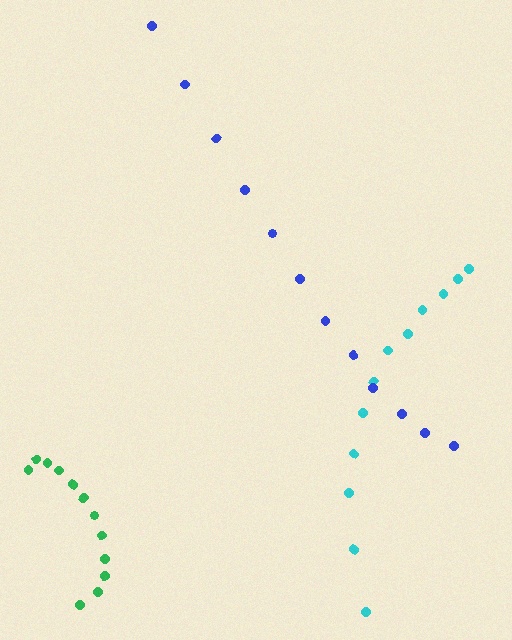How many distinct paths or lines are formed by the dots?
There are 3 distinct paths.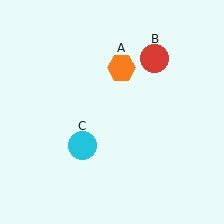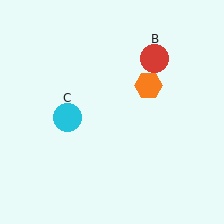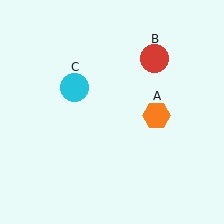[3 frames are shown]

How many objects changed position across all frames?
2 objects changed position: orange hexagon (object A), cyan circle (object C).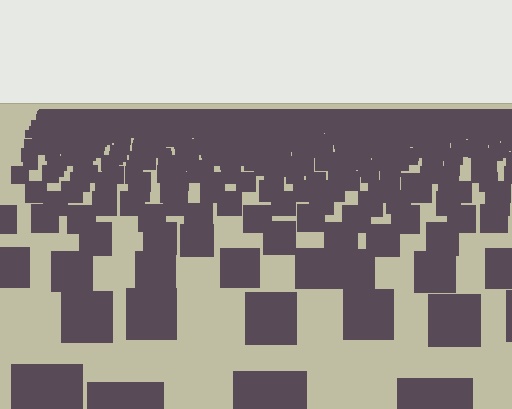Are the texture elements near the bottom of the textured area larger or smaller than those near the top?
Larger. Near the bottom, elements are closer to the viewer and appear at a bigger on-screen size.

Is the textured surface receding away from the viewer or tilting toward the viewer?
The surface is receding away from the viewer. Texture elements get smaller and denser toward the top.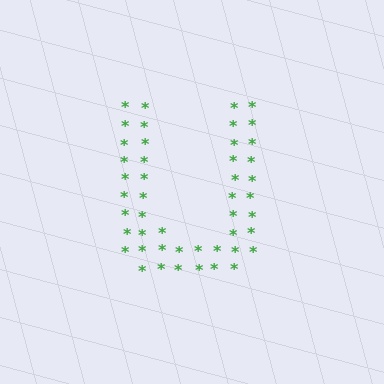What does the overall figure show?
The overall figure shows the letter U.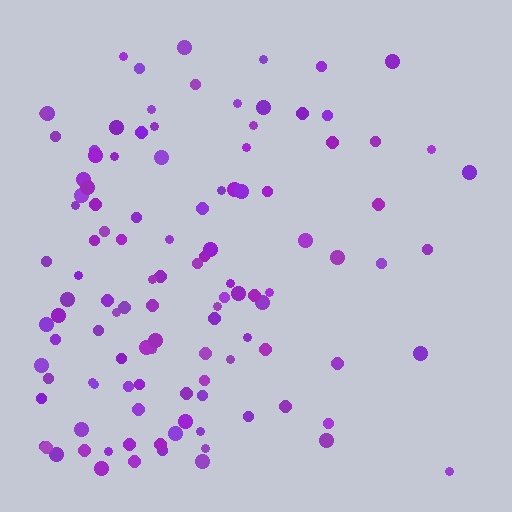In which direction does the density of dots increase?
From right to left, with the left side densest.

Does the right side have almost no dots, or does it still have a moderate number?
Still a moderate number, just noticeably fewer than the left.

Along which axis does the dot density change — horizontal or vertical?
Horizontal.